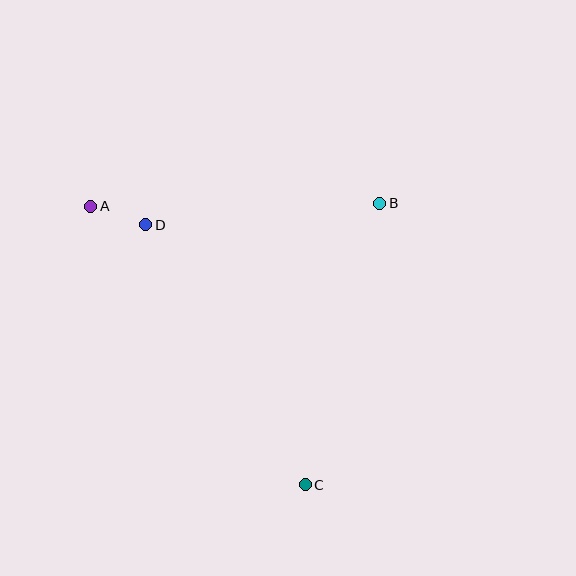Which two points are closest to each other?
Points A and D are closest to each other.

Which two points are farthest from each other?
Points A and C are farthest from each other.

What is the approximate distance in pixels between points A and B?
The distance between A and B is approximately 289 pixels.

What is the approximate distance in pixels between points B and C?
The distance between B and C is approximately 292 pixels.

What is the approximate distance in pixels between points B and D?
The distance between B and D is approximately 235 pixels.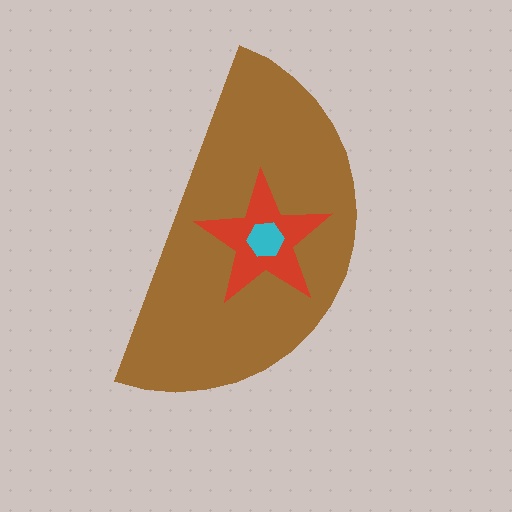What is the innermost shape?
The cyan hexagon.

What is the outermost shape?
The brown semicircle.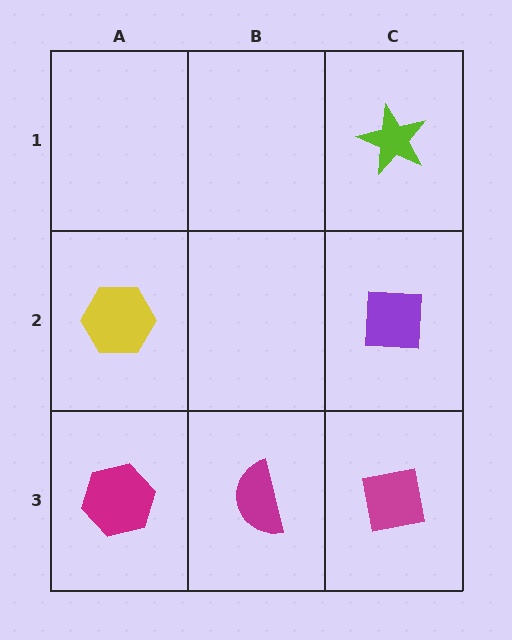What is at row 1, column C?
A lime star.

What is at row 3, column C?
A magenta square.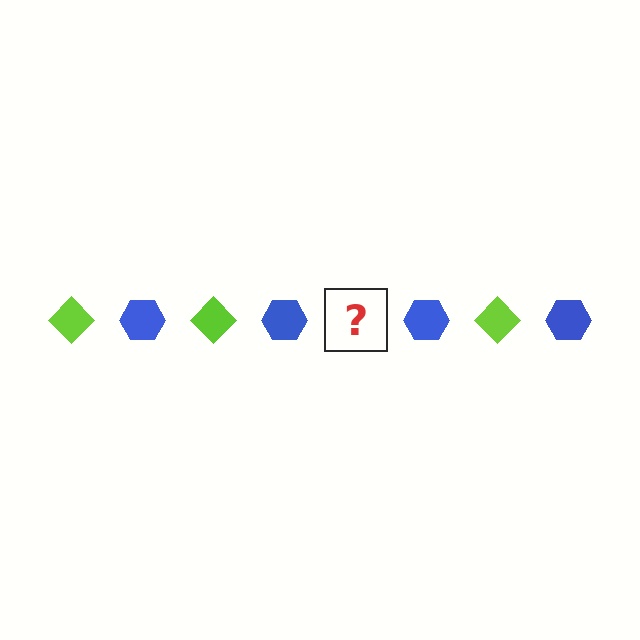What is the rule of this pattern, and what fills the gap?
The rule is that the pattern alternates between lime diamond and blue hexagon. The gap should be filled with a lime diamond.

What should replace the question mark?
The question mark should be replaced with a lime diamond.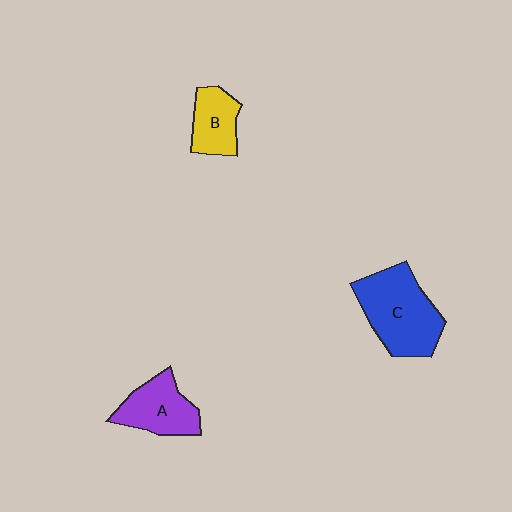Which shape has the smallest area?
Shape B (yellow).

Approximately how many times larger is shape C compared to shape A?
Approximately 1.5 times.